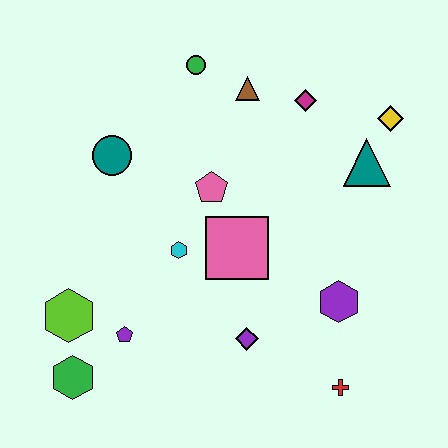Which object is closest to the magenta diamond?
The brown triangle is closest to the magenta diamond.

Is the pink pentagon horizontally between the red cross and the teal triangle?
No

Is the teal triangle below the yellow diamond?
Yes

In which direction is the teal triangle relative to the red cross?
The teal triangle is above the red cross.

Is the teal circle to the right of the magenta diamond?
No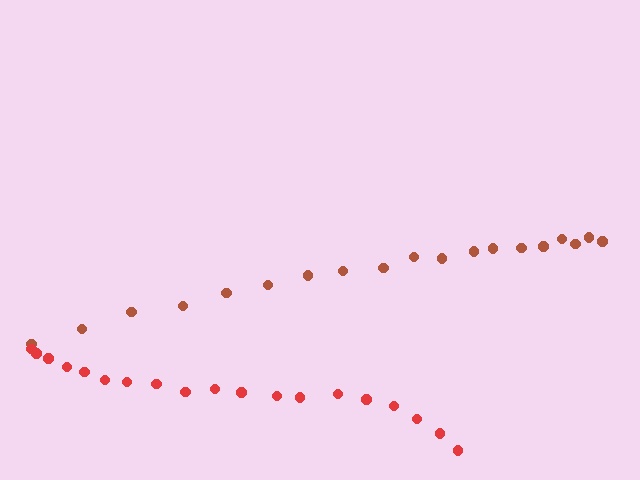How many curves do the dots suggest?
There are 2 distinct paths.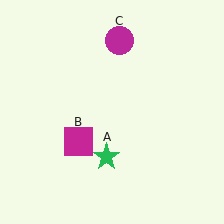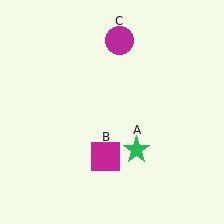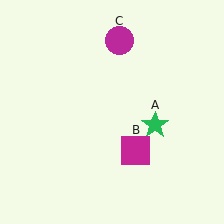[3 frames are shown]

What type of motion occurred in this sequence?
The green star (object A), magenta square (object B) rotated counterclockwise around the center of the scene.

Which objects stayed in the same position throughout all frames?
Magenta circle (object C) remained stationary.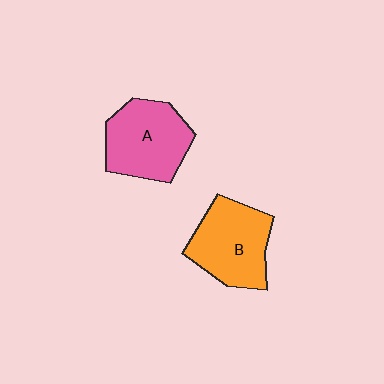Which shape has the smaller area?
Shape B (orange).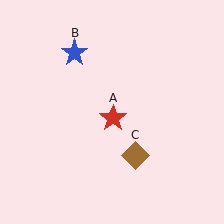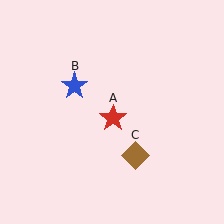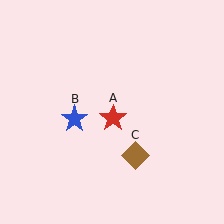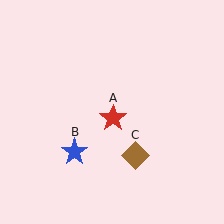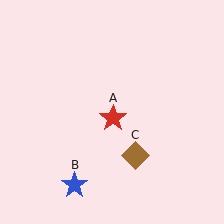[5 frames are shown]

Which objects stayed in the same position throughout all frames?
Red star (object A) and brown diamond (object C) remained stationary.